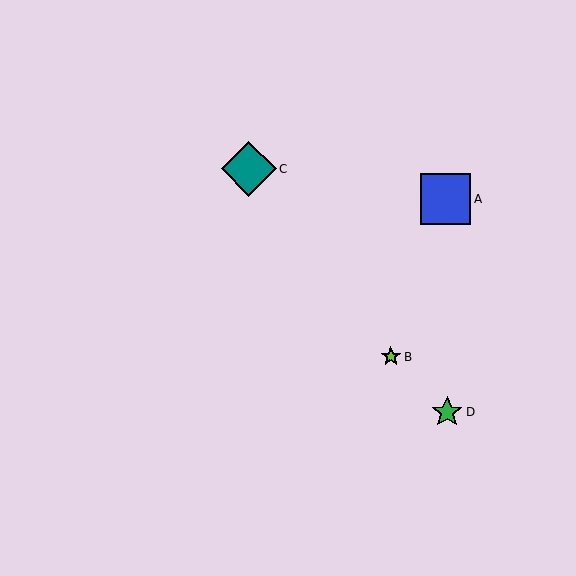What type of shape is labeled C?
Shape C is a teal diamond.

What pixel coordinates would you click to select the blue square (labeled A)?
Click at (446, 199) to select the blue square A.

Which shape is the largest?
The teal diamond (labeled C) is the largest.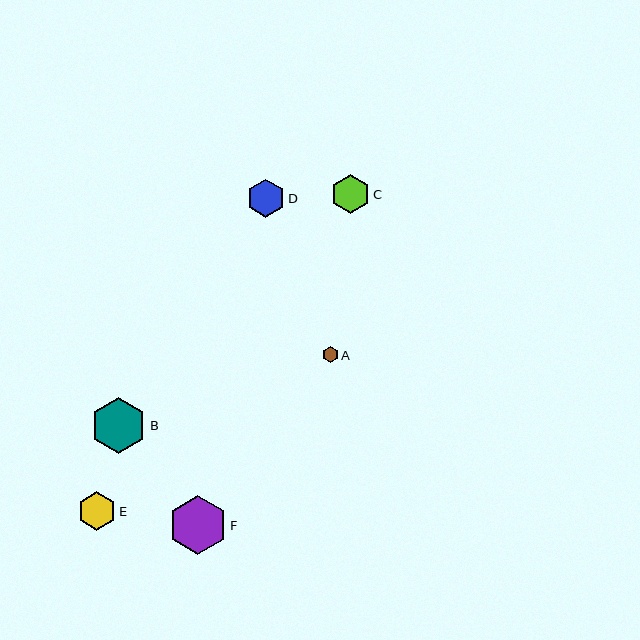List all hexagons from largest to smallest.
From largest to smallest: F, B, E, C, D, A.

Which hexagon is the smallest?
Hexagon A is the smallest with a size of approximately 16 pixels.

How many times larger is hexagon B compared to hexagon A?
Hexagon B is approximately 3.4 times the size of hexagon A.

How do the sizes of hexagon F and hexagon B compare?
Hexagon F and hexagon B are approximately the same size.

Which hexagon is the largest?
Hexagon F is the largest with a size of approximately 59 pixels.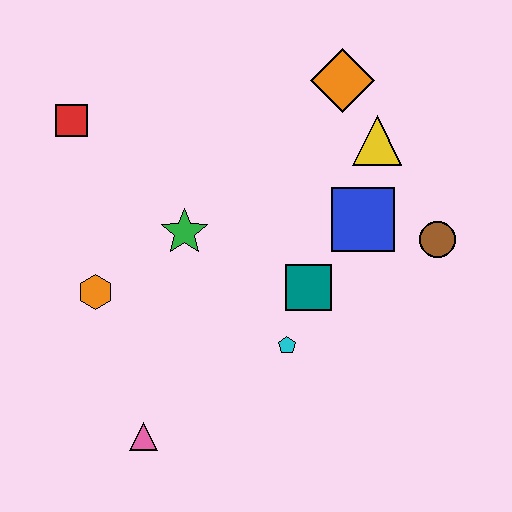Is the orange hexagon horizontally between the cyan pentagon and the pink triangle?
No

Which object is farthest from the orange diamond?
The pink triangle is farthest from the orange diamond.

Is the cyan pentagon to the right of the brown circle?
No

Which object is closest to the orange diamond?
The yellow triangle is closest to the orange diamond.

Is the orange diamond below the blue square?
No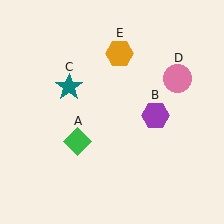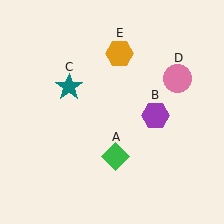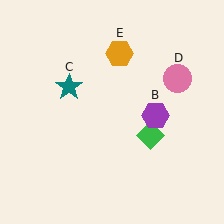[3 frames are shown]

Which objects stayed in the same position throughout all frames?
Purple hexagon (object B) and teal star (object C) and pink circle (object D) and orange hexagon (object E) remained stationary.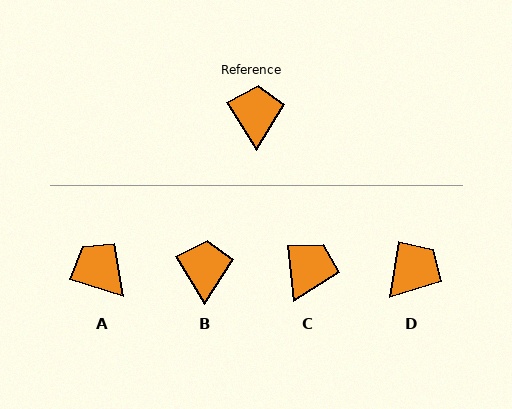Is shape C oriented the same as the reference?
No, it is off by about 25 degrees.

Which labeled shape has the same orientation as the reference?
B.